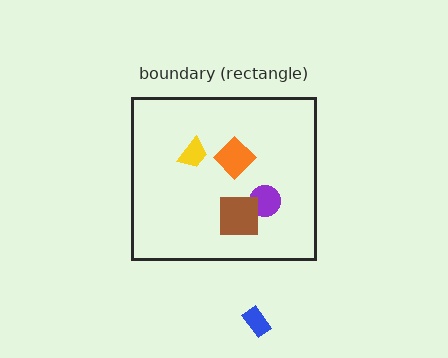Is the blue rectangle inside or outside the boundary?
Outside.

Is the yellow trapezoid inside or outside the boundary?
Inside.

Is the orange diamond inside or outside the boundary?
Inside.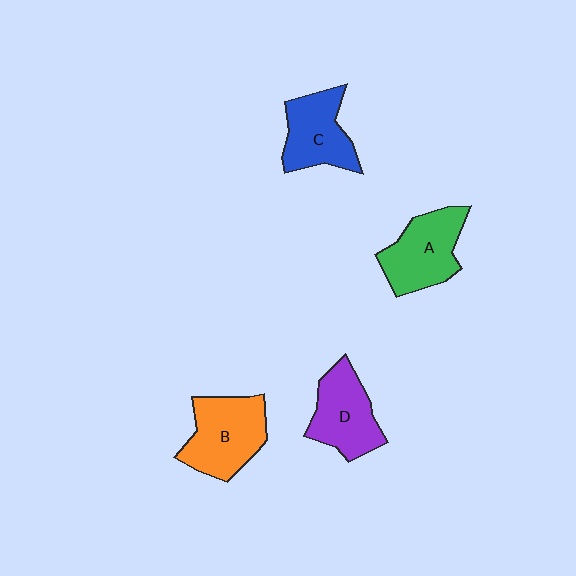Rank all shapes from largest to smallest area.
From largest to smallest: B (orange), A (green), D (purple), C (blue).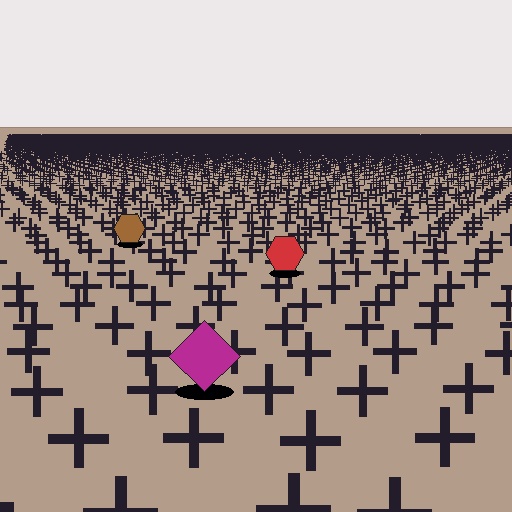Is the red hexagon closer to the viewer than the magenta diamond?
No. The magenta diamond is closer — you can tell from the texture gradient: the ground texture is coarser near it.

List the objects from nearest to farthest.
From nearest to farthest: the magenta diamond, the red hexagon, the brown hexagon.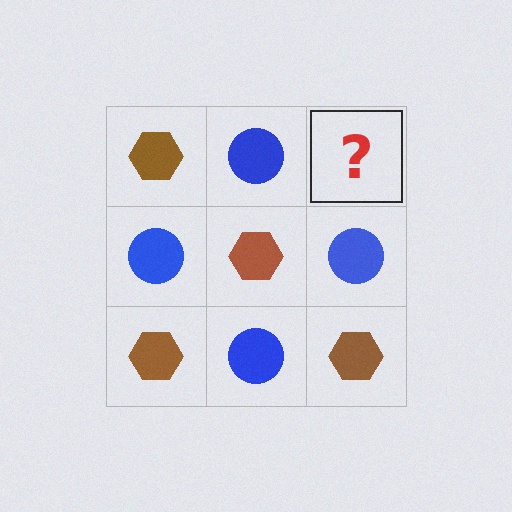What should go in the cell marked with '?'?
The missing cell should contain a brown hexagon.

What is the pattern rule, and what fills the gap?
The rule is that it alternates brown hexagon and blue circle in a checkerboard pattern. The gap should be filled with a brown hexagon.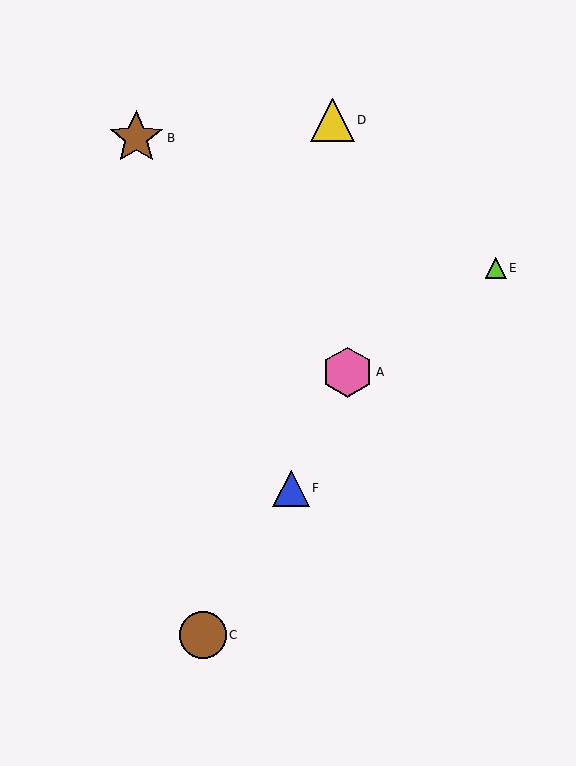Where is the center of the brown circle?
The center of the brown circle is at (203, 635).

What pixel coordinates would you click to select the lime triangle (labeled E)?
Click at (496, 268) to select the lime triangle E.